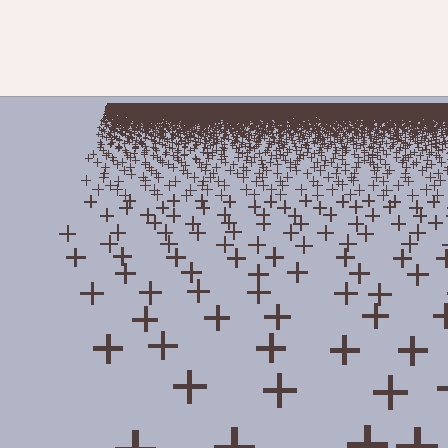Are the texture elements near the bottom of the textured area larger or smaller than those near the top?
Larger. Near the bottom, elements are closer to the viewer and appear at a bigger on-screen size.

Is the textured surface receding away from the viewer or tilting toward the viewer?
The surface is receding away from the viewer. Texture elements get smaller and denser toward the top.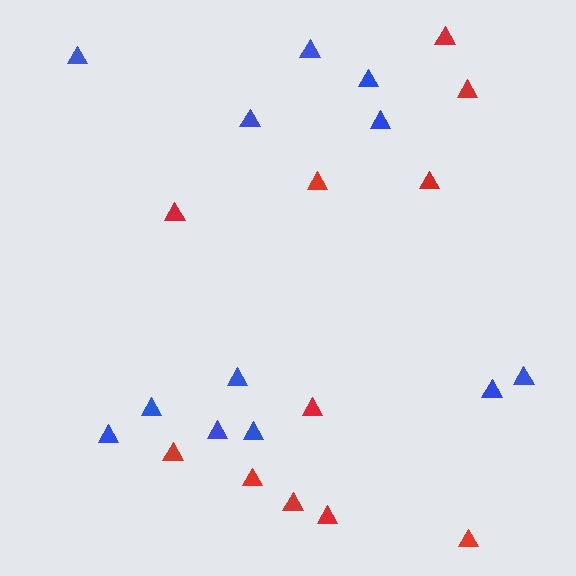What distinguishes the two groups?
There are 2 groups: one group of red triangles (11) and one group of blue triangles (12).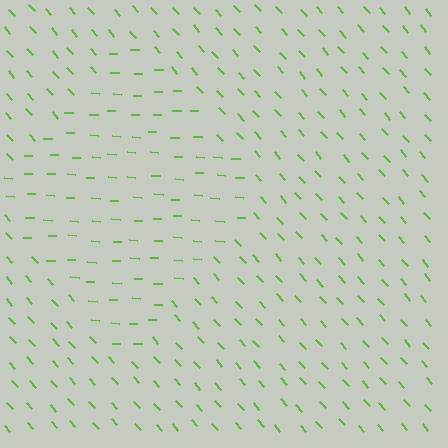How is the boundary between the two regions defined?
The boundary is defined purely by a change in line orientation (approximately 45 degrees difference). All lines are the same color and thickness.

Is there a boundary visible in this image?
Yes, there is a texture boundary formed by a change in line orientation.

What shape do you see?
I see a diamond.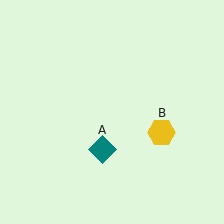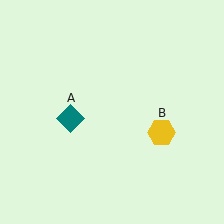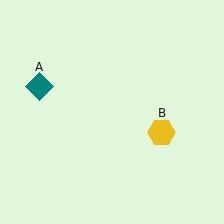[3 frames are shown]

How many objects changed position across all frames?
1 object changed position: teal diamond (object A).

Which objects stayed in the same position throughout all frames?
Yellow hexagon (object B) remained stationary.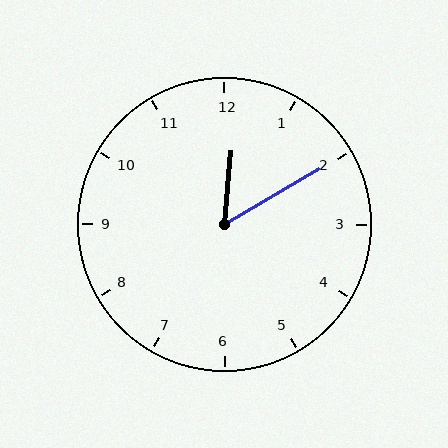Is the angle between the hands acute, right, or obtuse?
It is acute.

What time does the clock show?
12:10.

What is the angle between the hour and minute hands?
Approximately 55 degrees.